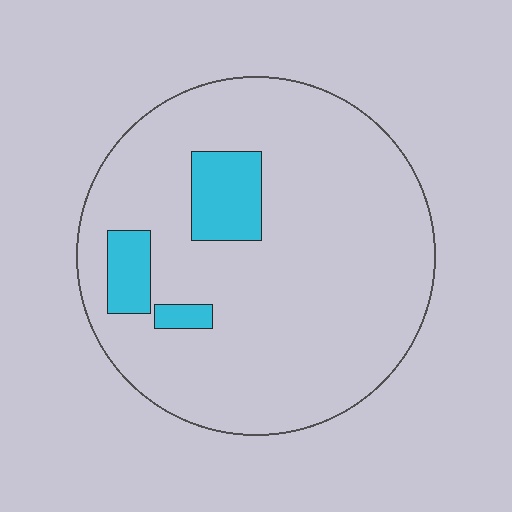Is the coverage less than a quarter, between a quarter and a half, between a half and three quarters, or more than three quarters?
Less than a quarter.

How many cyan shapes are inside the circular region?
3.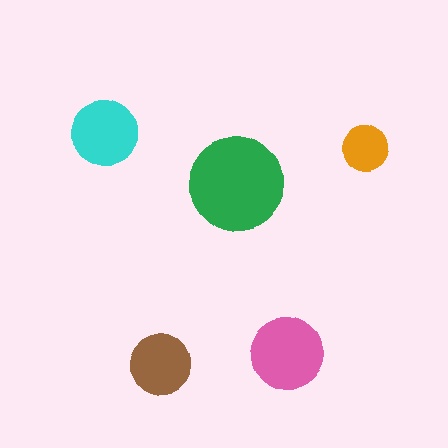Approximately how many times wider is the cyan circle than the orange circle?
About 1.5 times wider.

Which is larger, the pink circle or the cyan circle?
The pink one.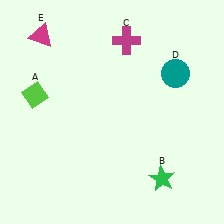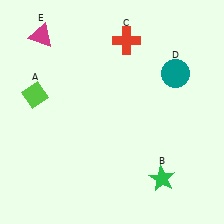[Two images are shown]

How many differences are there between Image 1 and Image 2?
There is 1 difference between the two images.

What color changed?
The cross (C) changed from magenta in Image 1 to red in Image 2.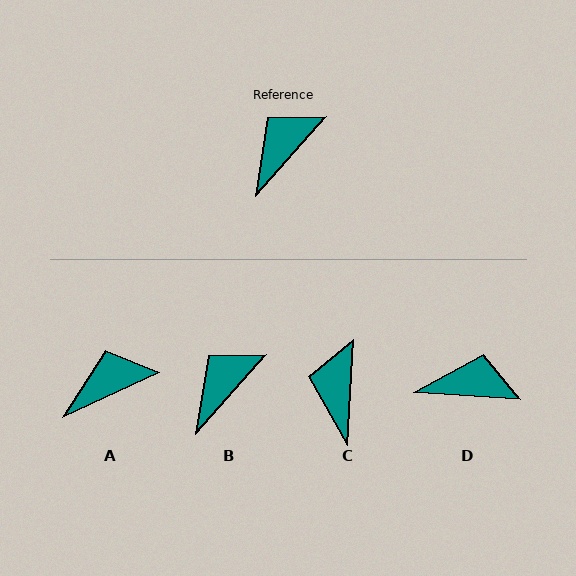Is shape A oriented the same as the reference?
No, it is off by about 23 degrees.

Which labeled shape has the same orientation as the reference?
B.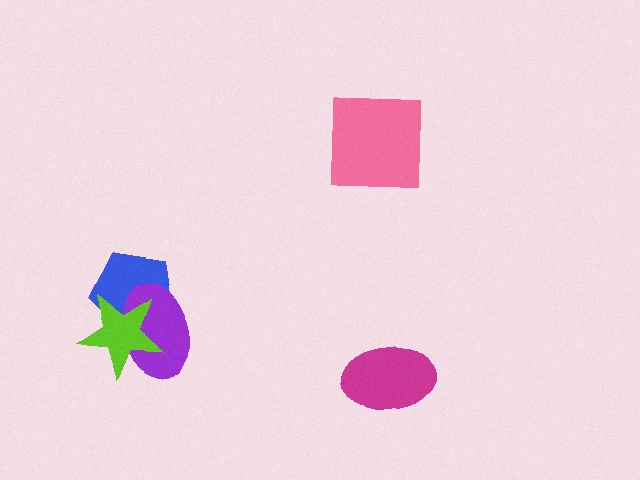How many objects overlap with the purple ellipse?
2 objects overlap with the purple ellipse.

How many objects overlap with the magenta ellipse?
0 objects overlap with the magenta ellipse.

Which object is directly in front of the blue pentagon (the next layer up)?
The purple ellipse is directly in front of the blue pentagon.